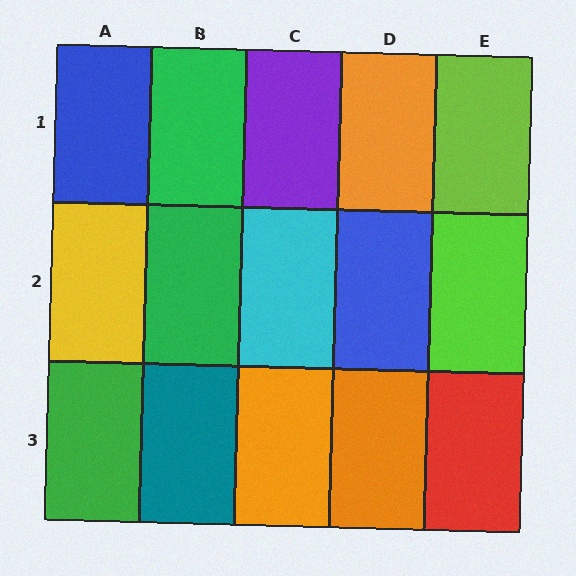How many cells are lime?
2 cells are lime.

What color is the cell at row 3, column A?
Green.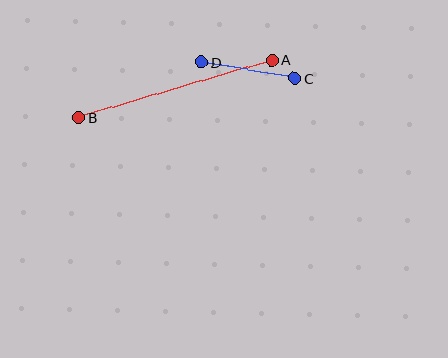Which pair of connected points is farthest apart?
Points A and B are farthest apart.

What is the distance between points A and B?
The distance is approximately 201 pixels.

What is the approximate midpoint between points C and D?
The midpoint is at approximately (248, 70) pixels.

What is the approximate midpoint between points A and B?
The midpoint is at approximately (175, 89) pixels.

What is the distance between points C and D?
The distance is approximately 95 pixels.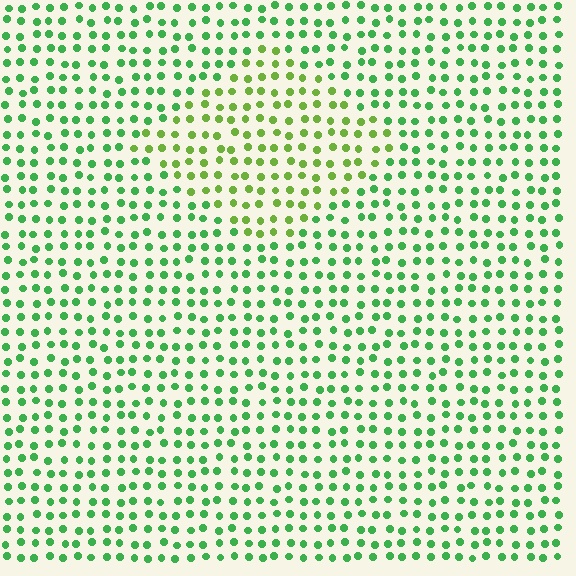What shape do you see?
I see a diamond.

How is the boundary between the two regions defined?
The boundary is defined purely by a slight shift in hue (about 34 degrees). Spacing, size, and orientation are identical on both sides.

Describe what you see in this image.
The image is filled with small green elements in a uniform arrangement. A diamond-shaped region is visible where the elements are tinted to a slightly different hue, forming a subtle color boundary.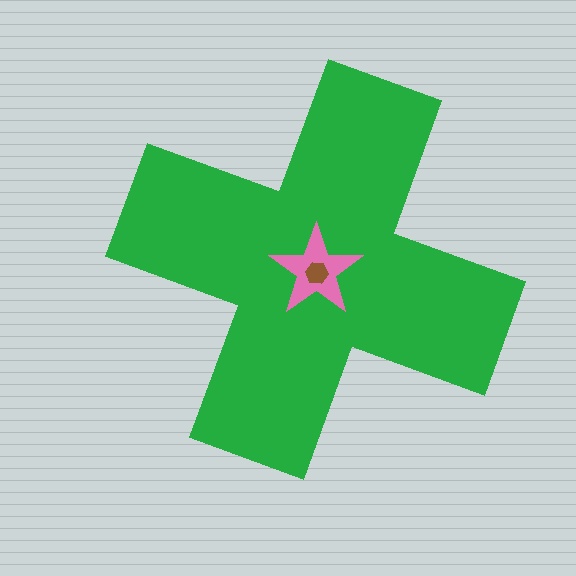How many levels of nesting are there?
3.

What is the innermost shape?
The brown hexagon.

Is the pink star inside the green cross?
Yes.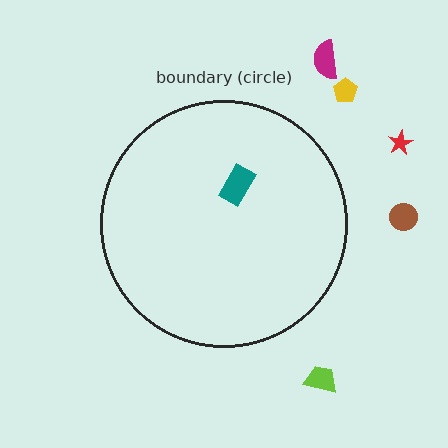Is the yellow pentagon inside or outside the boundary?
Outside.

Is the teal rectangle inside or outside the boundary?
Inside.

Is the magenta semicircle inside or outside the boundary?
Outside.